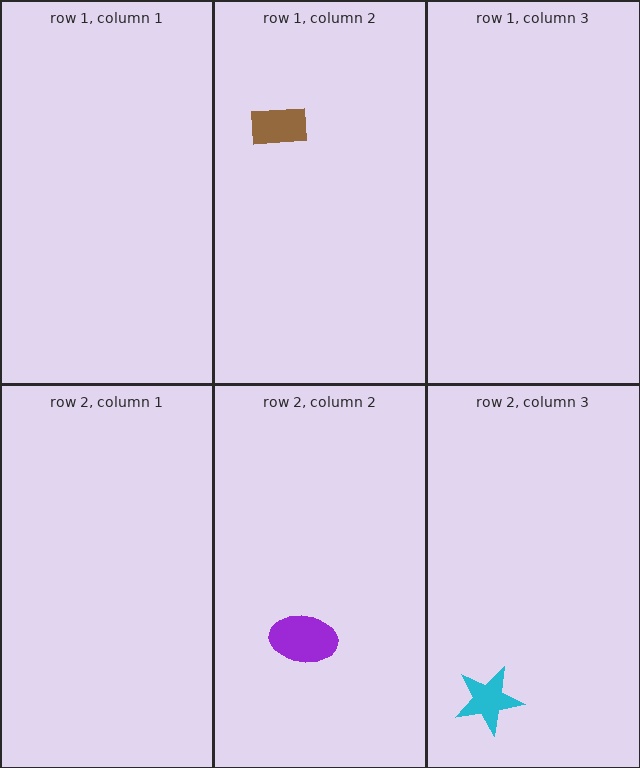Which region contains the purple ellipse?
The row 2, column 2 region.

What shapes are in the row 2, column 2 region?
The purple ellipse.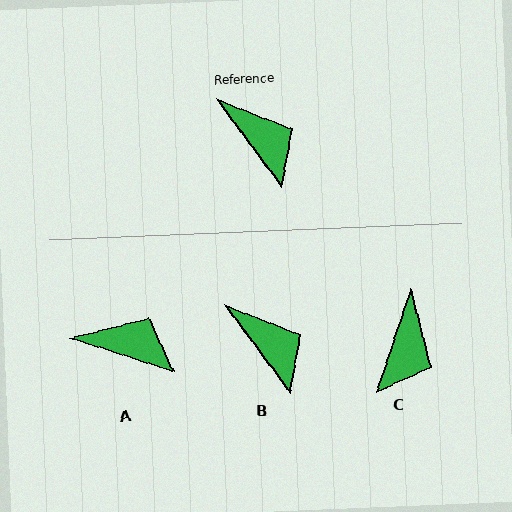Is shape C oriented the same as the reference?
No, it is off by about 55 degrees.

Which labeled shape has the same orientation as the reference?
B.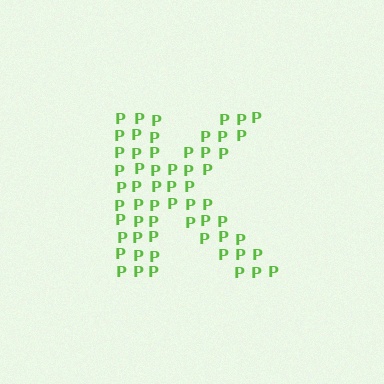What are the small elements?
The small elements are letter P's.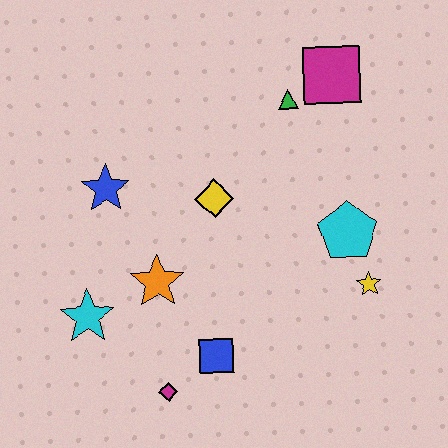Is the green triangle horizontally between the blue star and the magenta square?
Yes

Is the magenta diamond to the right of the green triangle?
No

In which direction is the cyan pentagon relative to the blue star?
The cyan pentagon is to the right of the blue star.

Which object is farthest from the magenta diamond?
The magenta square is farthest from the magenta diamond.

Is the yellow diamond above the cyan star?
Yes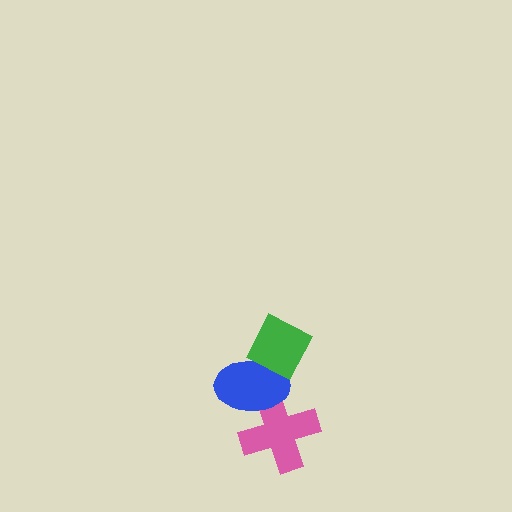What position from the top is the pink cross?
The pink cross is 3rd from the top.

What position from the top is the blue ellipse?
The blue ellipse is 2nd from the top.